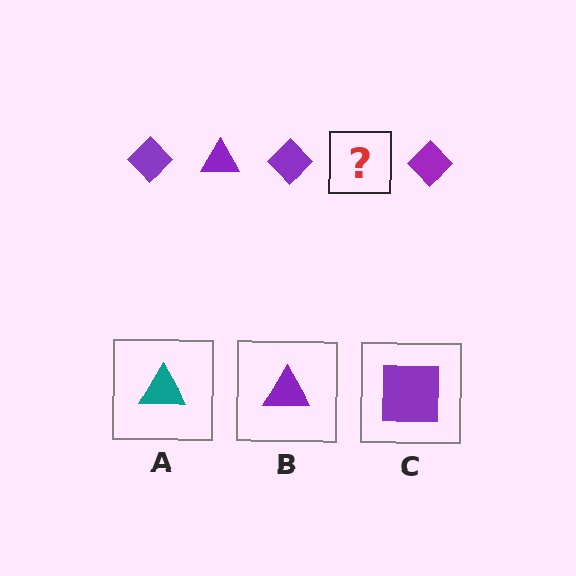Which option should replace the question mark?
Option B.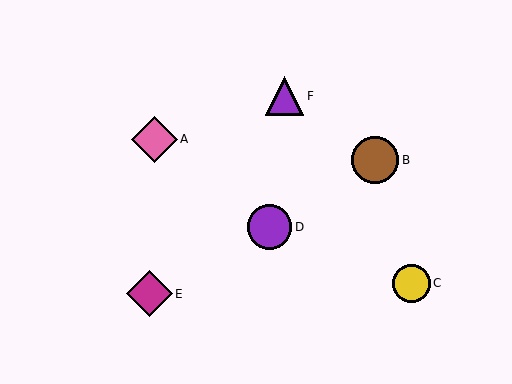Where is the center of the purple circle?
The center of the purple circle is at (269, 227).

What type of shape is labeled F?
Shape F is a purple triangle.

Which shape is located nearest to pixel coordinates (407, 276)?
The yellow circle (labeled C) at (412, 283) is nearest to that location.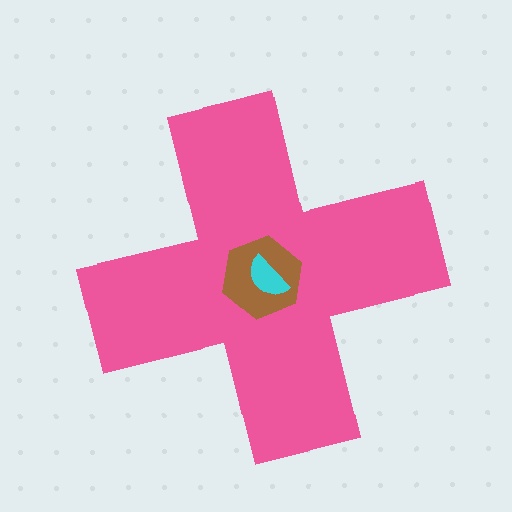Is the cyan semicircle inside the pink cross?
Yes.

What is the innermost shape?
The cyan semicircle.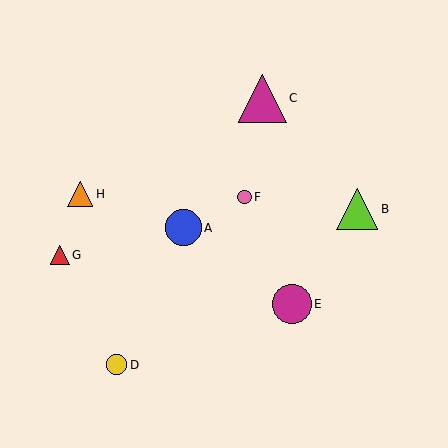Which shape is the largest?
The magenta triangle (labeled C) is the largest.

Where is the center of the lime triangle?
The center of the lime triangle is at (357, 209).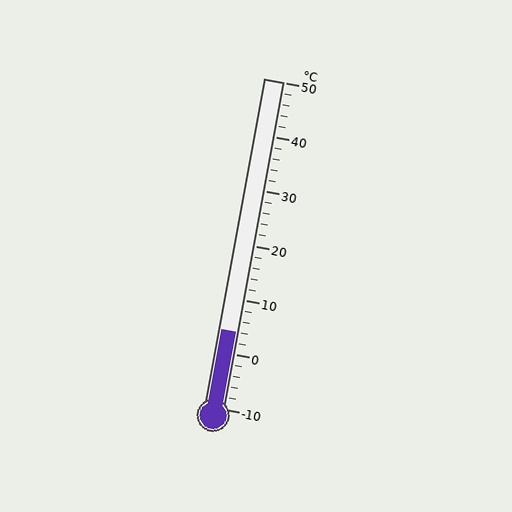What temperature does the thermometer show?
The thermometer shows approximately 4°C.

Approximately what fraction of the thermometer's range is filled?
The thermometer is filled to approximately 25% of its range.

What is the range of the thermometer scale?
The thermometer scale ranges from -10°C to 50°C.